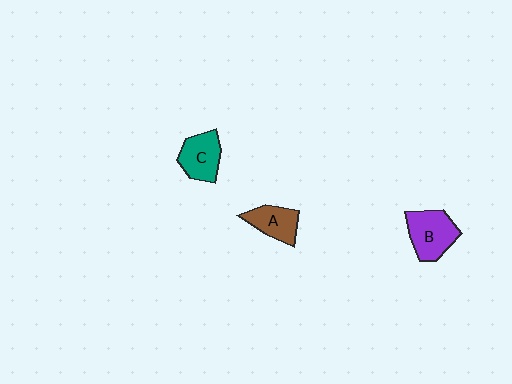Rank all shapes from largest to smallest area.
From largest to smallest: B (purple), C (teal), A (brown).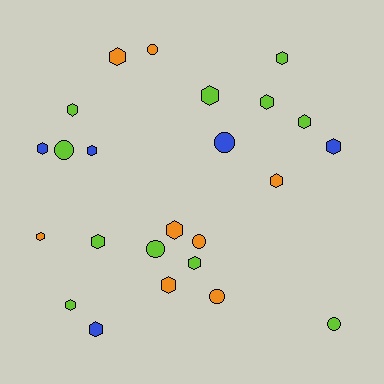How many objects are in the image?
There are 24 objects.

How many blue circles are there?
There is 1 blue circle.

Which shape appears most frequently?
Hexagon, with 17 objects.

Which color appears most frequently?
Lime, with 11 objects.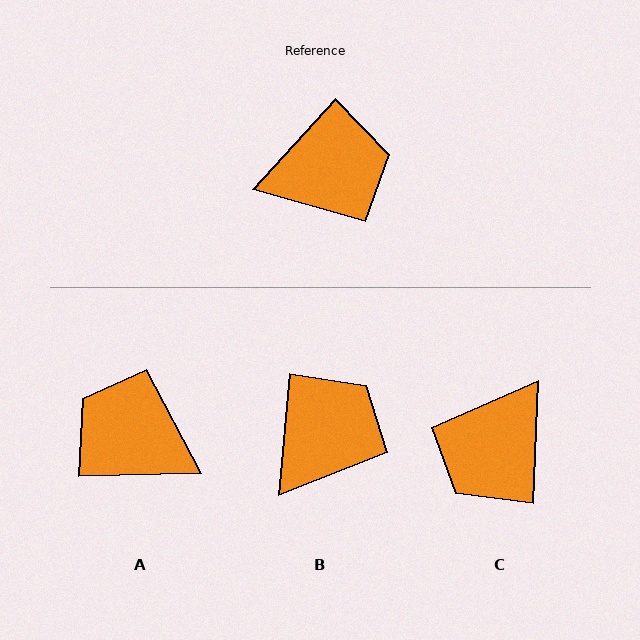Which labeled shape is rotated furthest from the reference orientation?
C, about 141 degrees away.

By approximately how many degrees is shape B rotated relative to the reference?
Approximately 37 degrees counter-clockwise.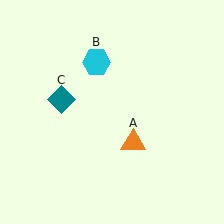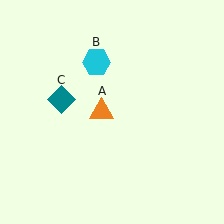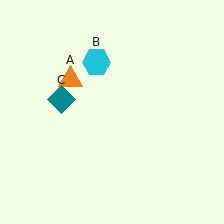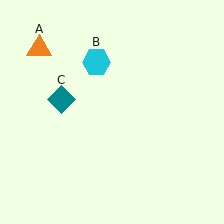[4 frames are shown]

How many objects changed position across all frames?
1 object changed position: orange triangle (object A).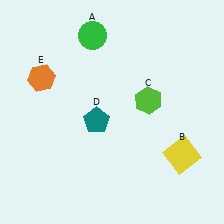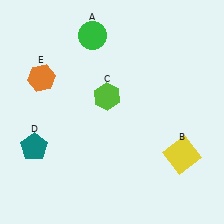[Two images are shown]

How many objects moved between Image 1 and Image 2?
2 objects moved between the two images.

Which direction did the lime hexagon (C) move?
The lime hexagon (C) moved left.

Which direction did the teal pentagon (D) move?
The teal pentagon (D) moved left.